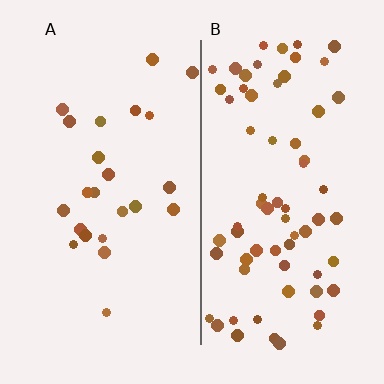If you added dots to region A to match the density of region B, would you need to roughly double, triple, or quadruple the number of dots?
Approximately triple.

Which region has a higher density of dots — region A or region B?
B (the right).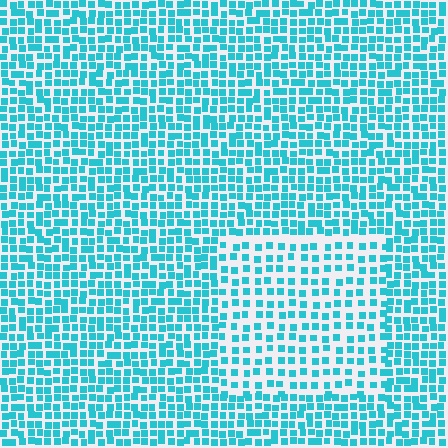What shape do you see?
I see a rectangle.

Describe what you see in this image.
The image contains small cyan elements arranged at two different densities. A rectangle-shaped region is visible where the elements are less densely packed than the surrounding area.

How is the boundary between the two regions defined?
The boundary is defined by a change in element density (approximately 1.7x ratio). All elements are the same color, size, and shape.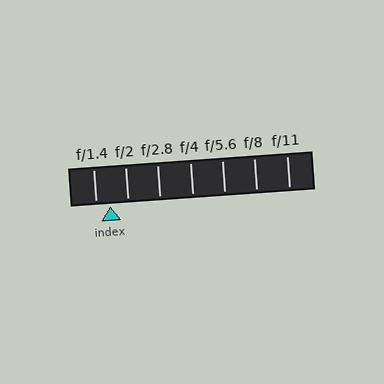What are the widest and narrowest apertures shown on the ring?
The widest aperture shown is f/1.4 and the narrowest is f/11.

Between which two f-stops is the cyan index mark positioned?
The index mark is between f/1.4 and f/2.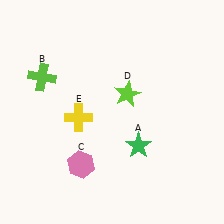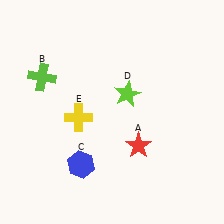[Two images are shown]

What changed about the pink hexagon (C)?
In Image 1, C is pink. In Image 2, it changed to blue.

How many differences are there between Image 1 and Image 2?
There are 2 differences between the two images.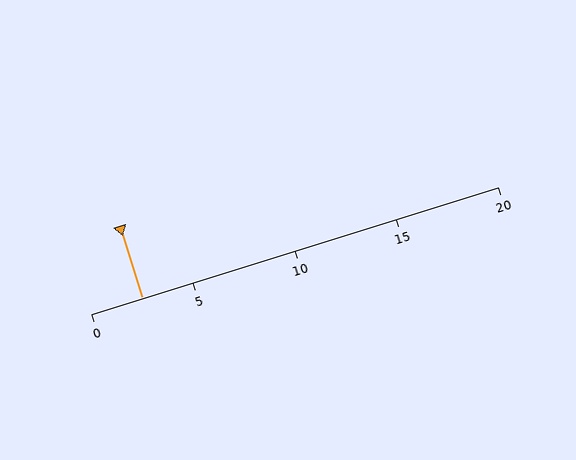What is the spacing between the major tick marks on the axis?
The major ticks are spaced 5 apart.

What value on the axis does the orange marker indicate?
The marker indicates approximately 2.5.